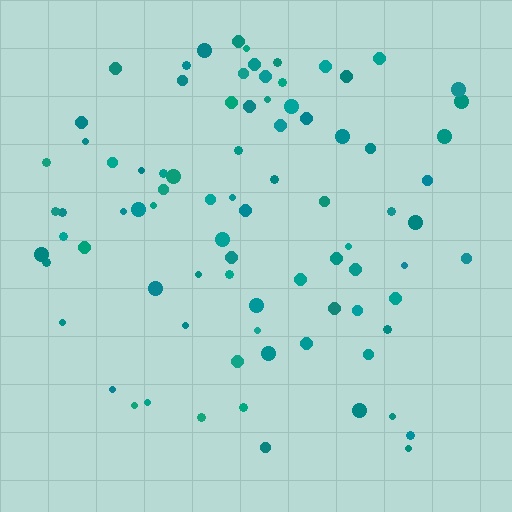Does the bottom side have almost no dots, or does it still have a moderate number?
Still a moderate number, just noticeably fewer than the top.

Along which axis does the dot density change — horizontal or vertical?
Vertical.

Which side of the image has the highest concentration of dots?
The top.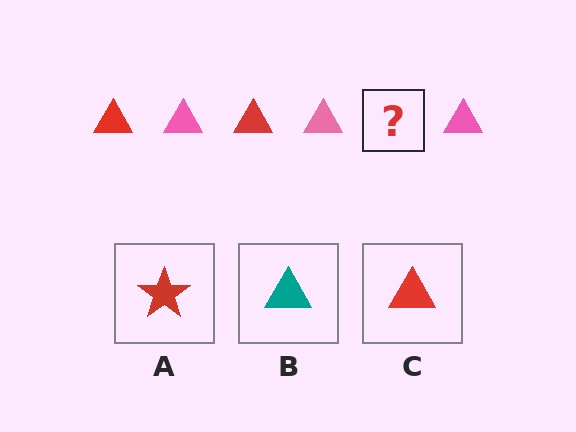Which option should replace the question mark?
Option C.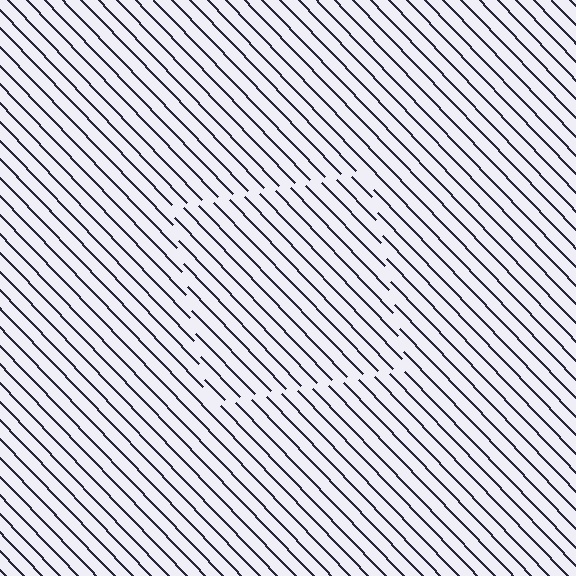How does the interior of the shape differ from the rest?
The interior of the shape contains the same grating, shifted by half a period — the contour is defined by the phase discontinuity where line-ends from the inner and outer gratings abut.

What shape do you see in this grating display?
An illusory square. The interior of the shape contains the same grating, shifted by half a period — the contour is defined by the phase discontinuity where line-ends from the inner and outer gratings abut.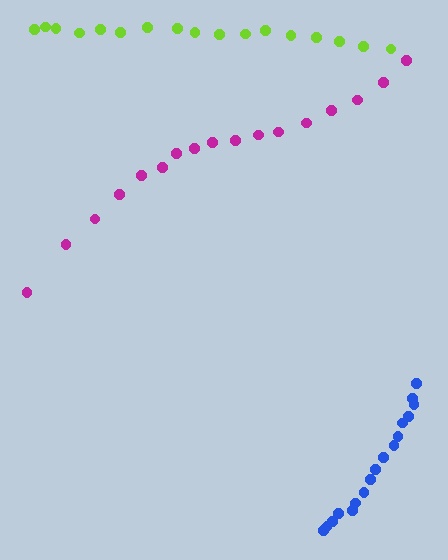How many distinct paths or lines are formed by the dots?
There are 3 distinct paths.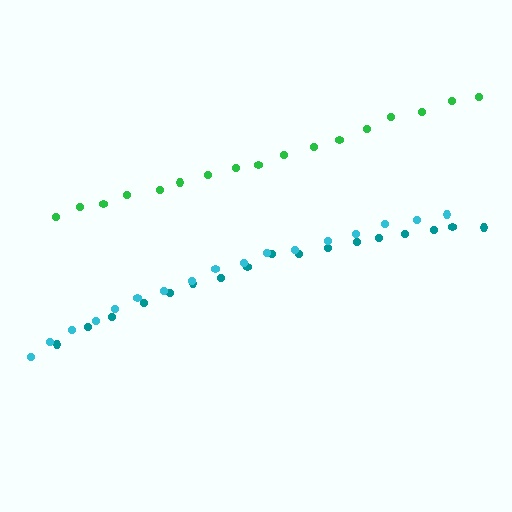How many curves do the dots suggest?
There are 3 distinct paths.